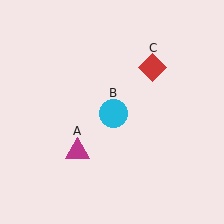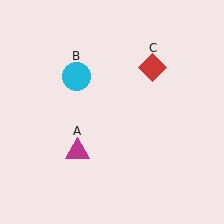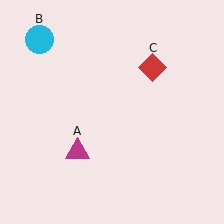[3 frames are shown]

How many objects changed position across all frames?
1 object changed position: cyan circle (object B).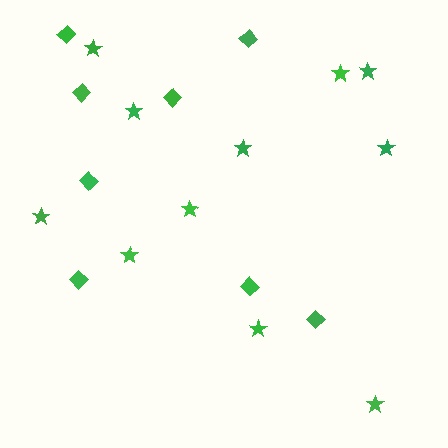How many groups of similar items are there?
There are 2 groups: one group of stars (11) and one group of diamonds (8).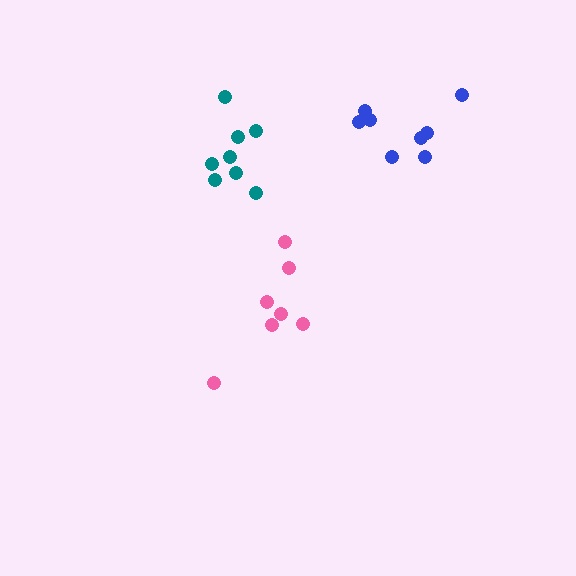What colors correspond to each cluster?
The clusters are colored: pink, teal, blue.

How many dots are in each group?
Group 1: 7 dots, Group 2: 8 dots, Group 3: 8 dots (23 total).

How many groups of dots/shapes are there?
There are 3 groups.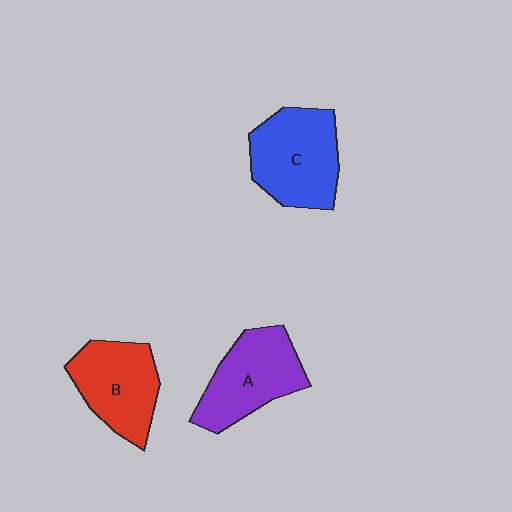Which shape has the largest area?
Shape C (blue).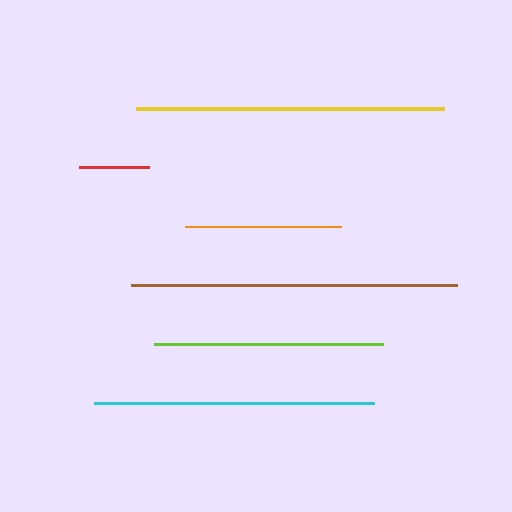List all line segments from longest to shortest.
From longest to shortest: brown, yellow, cyan, lime, orange, red.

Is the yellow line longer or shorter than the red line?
The yellow line is longer than the red line.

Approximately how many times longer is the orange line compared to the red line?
The orange line is approximately 2.2 times the length of the red line.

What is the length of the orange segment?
The orange segment is approximately 156 pixels long.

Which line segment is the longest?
The brown line is the longest at approximately 326 pixels.